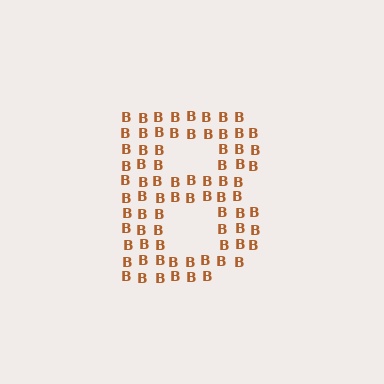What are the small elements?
The small elements are letter B's.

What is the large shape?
The large shape is the letter B.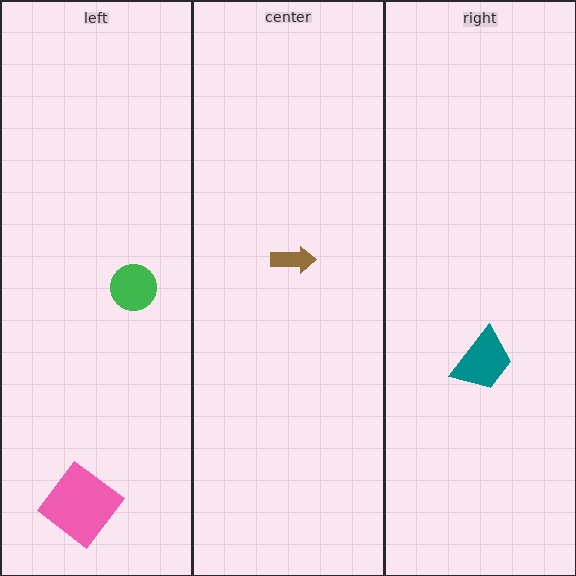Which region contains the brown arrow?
The center region.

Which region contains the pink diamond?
The left region.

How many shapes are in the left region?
2.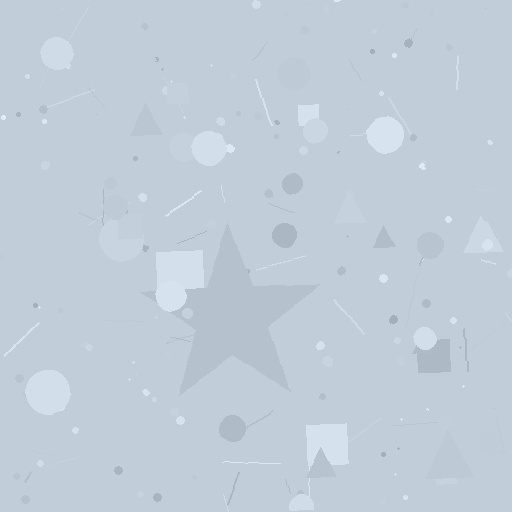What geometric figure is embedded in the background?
A star is embedded in the background.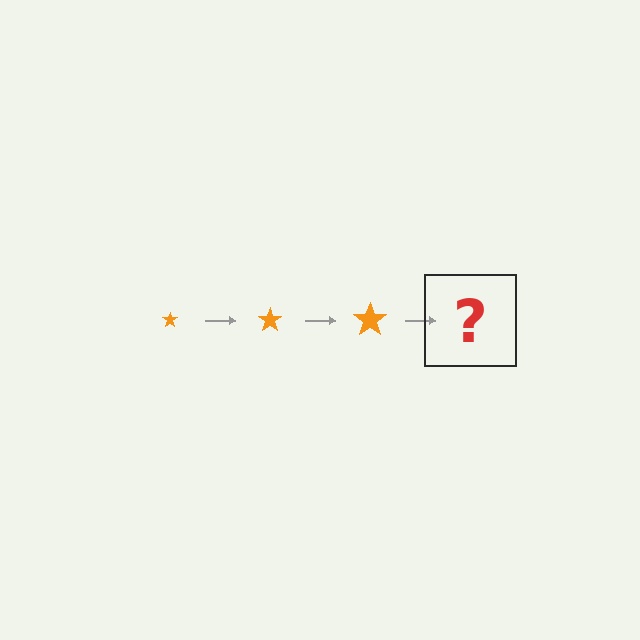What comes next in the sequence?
The next element should be an orange star, larger than the previous one.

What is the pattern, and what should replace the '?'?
The pattern is that the star gets progressively larger each step. The '?' should be an orange star, larger than the previous one.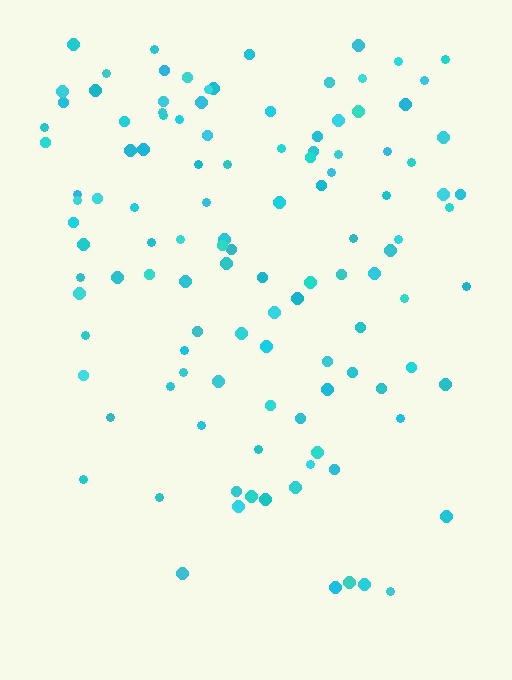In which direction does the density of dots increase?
From bottom to top, with the top side densest.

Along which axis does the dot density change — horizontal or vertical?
Vertical.